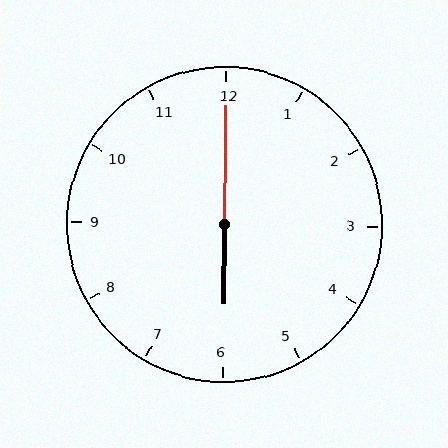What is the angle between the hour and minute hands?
Approximately 180 degrees.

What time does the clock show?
6:00.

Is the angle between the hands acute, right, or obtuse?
It is obtuse.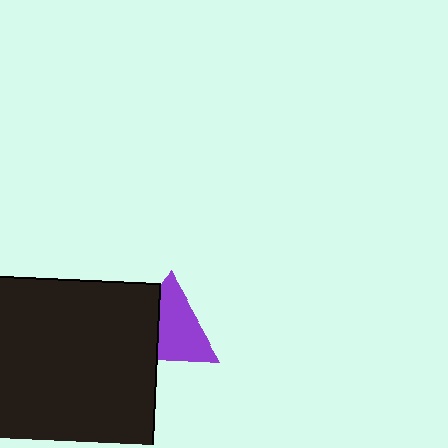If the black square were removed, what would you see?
You would see the complete purple triangle.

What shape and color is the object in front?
The object in front is a black square.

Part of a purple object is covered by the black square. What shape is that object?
It is a triangle.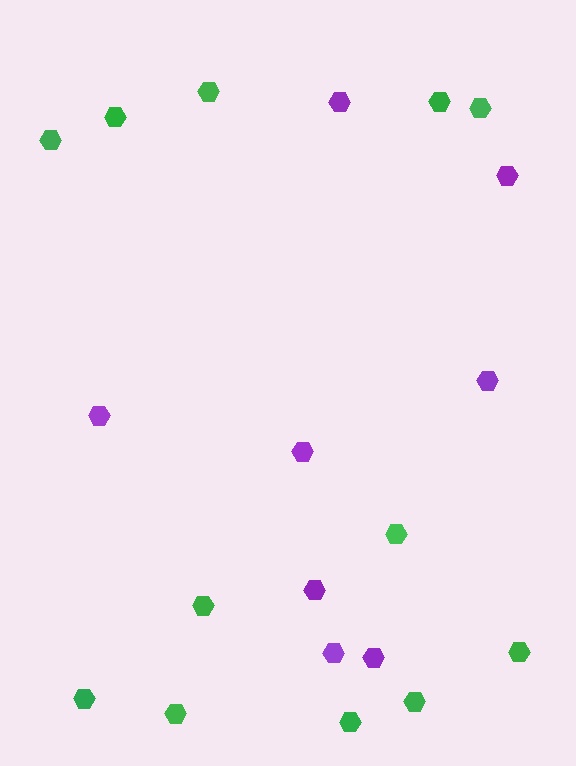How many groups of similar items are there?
There are 2 groups: one group of purple hexagons (8) and one group of green hexagons (12).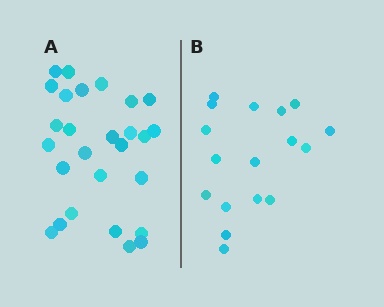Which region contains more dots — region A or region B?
Region A (the left region) has more dots.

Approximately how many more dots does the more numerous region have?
Region A has roughly 10 or so more dots than region B.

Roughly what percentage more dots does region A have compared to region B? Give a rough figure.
About 60% more.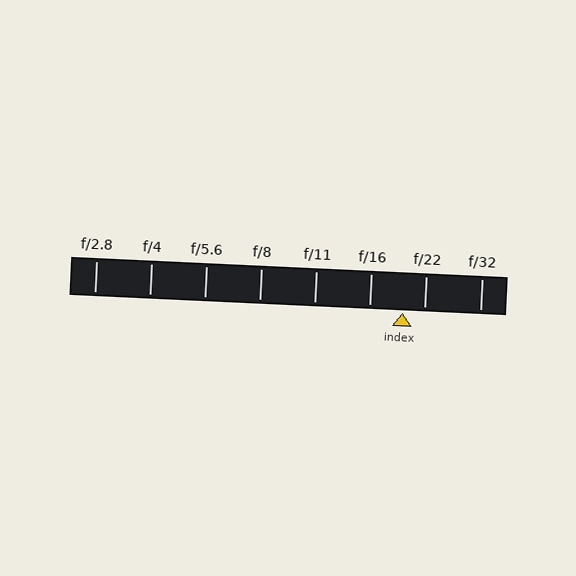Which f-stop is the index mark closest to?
The index mark is closest to f/22.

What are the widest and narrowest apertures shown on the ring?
The widest aperture shown is f/2.8 and the narrowest is f/32.